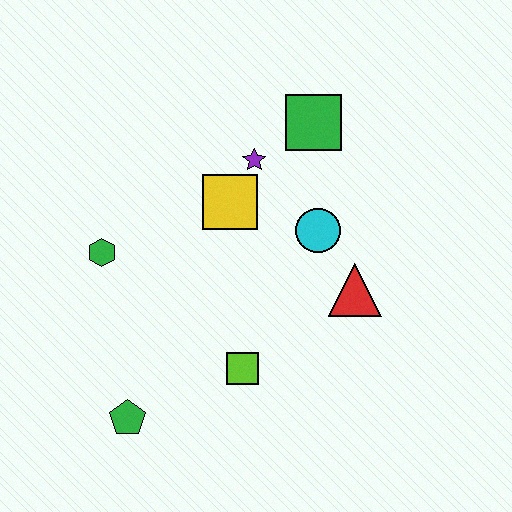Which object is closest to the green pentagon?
The lime square is closest to the green pentagon.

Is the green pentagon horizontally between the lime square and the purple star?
No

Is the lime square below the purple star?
Yes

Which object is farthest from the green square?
The green pentagon is farthest from the green square.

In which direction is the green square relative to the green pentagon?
The green square is above the green pentagon.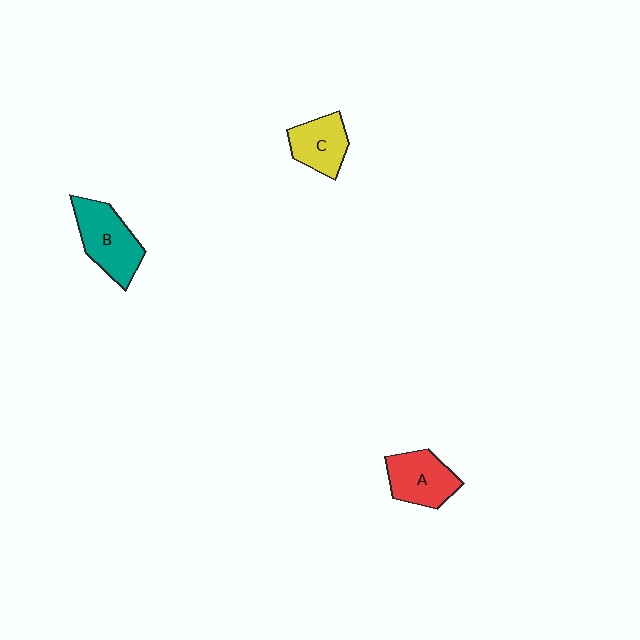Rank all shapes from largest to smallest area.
From largest to smallest: B (teal), A (red), C (yellow).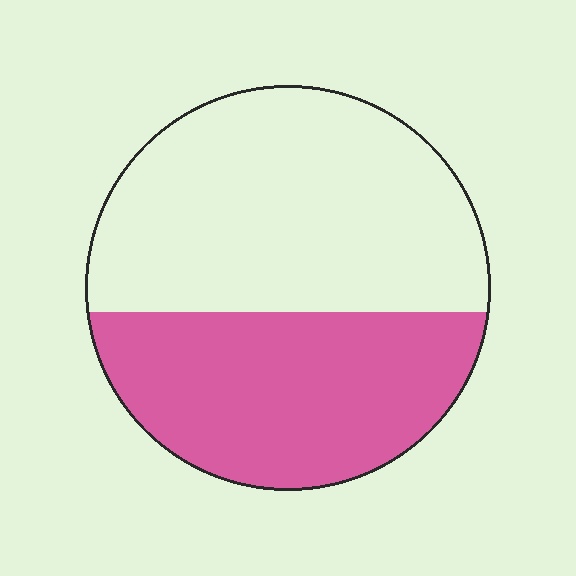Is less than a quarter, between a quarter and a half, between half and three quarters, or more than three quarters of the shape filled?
Between a quarter and a half.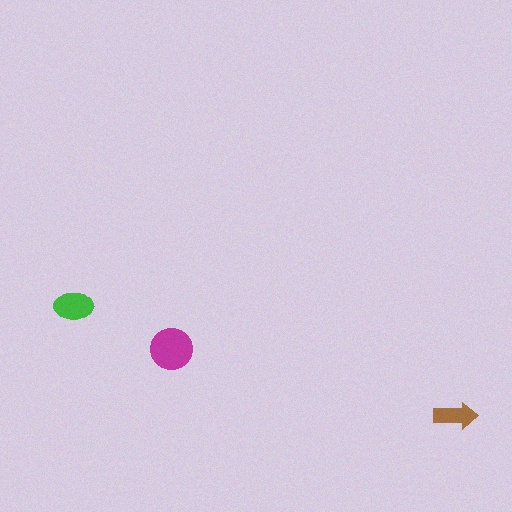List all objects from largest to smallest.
The magenta circle, the green ellipse, the brown arrow.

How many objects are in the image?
There are 3 objects in the image.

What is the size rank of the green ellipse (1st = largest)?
2nd.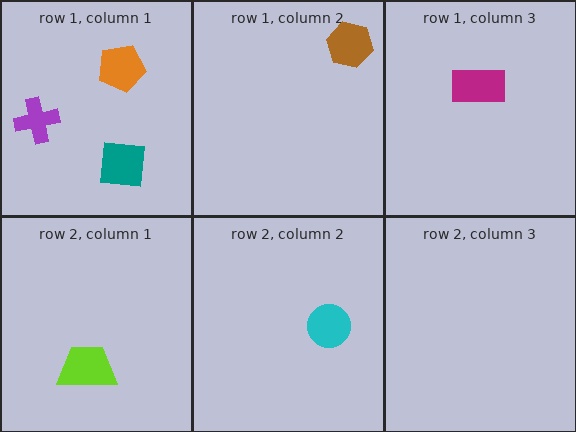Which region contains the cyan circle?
The row 2, column 2 region.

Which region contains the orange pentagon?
The row 1, column 1 region.